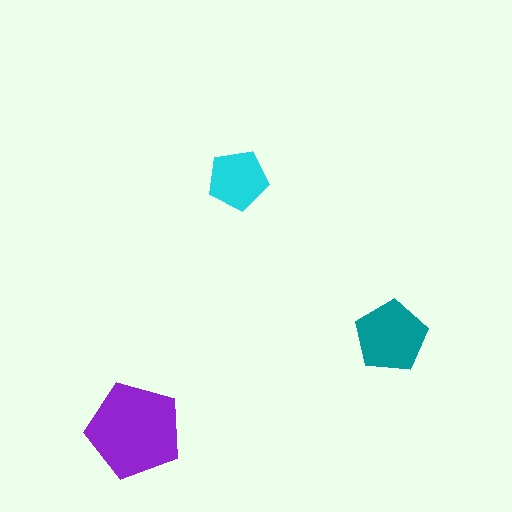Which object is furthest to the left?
The purple pentagon is leftmost.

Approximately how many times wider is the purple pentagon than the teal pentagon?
About 1.5 times wider.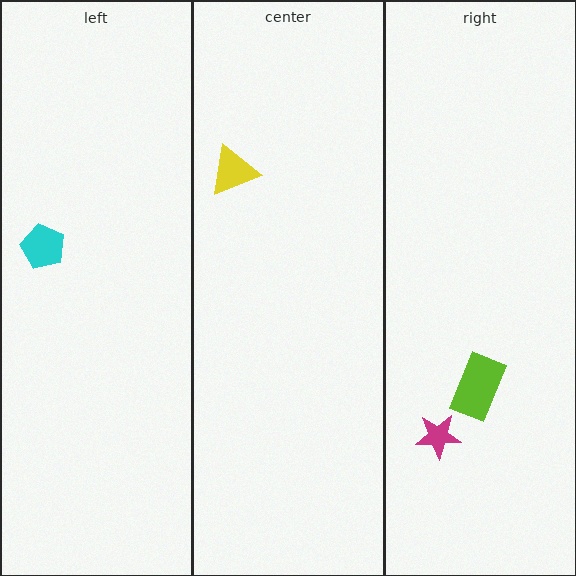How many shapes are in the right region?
2.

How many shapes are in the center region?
1.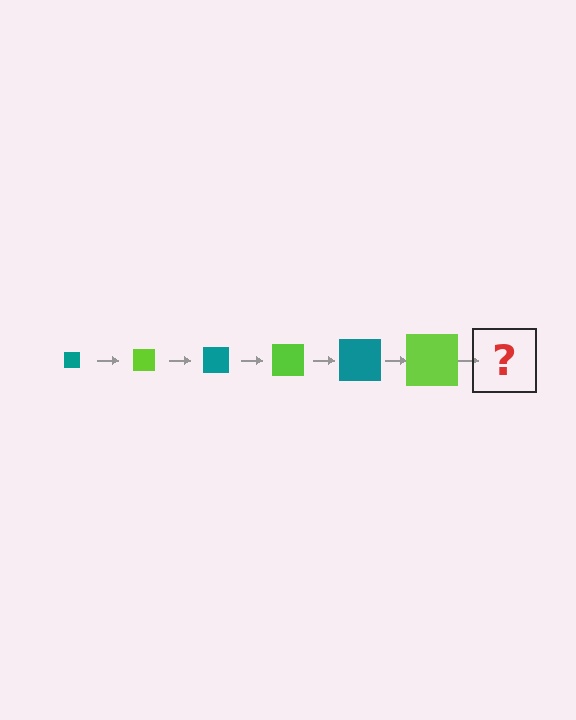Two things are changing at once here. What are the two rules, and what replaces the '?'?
The two rules are that the square grows larger each step and the color cycles through teal and lime. The '?' should be a teal square, larger than the previous one.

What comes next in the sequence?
The next element should be a teal square, larger than the previous one.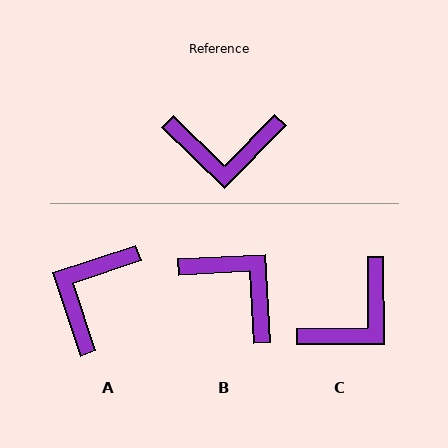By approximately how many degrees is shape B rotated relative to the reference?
Approximately 137 degrees counter-clockwise.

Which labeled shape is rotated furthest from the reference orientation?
B, about 137 degrees away.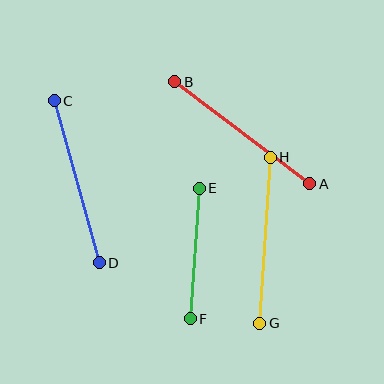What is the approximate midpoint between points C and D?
The midpoint is at approximately (77, 182) pixels.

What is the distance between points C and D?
The distance is approximately 168 pixels.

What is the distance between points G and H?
The distance is approximately 167 pixels.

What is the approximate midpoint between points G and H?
The midpoint is at approximately (265, 240) pixels.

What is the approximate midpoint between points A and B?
The midpoint is at approximately (242, 133) pixels.